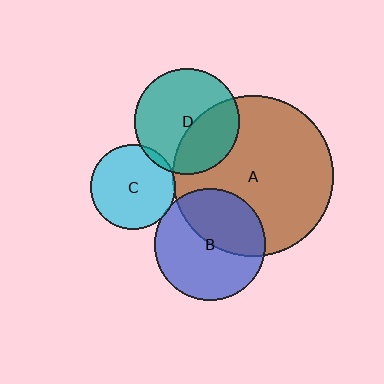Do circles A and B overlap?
Yes.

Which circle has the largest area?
Circle A (brown).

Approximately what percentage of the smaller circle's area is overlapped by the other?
Approximately 40%.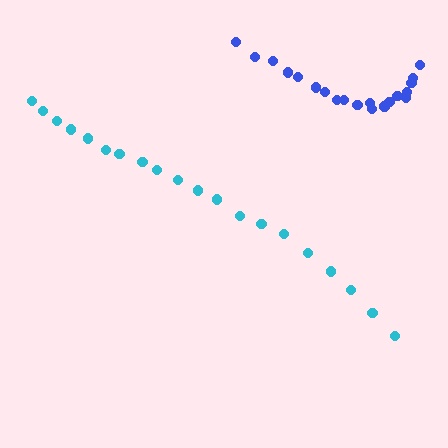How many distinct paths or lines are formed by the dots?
There are 2 distinct paths.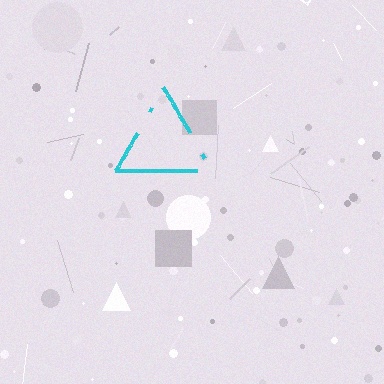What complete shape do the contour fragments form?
The contour fragments form a triangle.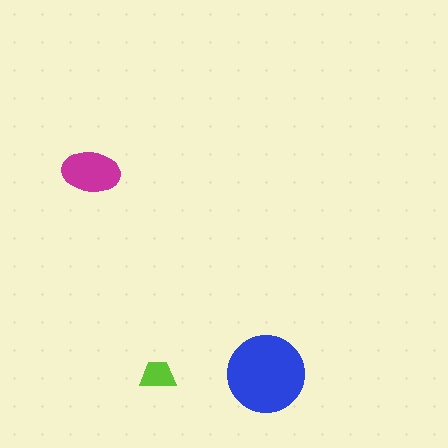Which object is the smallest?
The lime trapezoid.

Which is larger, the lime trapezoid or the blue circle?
The blue circle.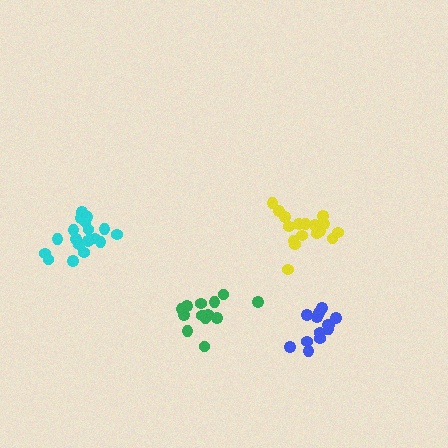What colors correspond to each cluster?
The clusters are colored: green, yellow, cyan, blue.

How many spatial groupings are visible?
There are 4 spatial groupings.